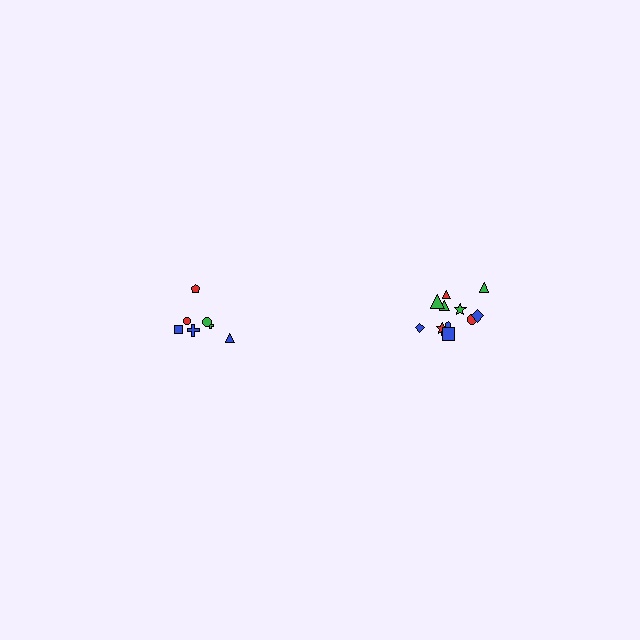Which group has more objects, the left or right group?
The right group.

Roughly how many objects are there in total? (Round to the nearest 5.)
Roughly 20 objects in total.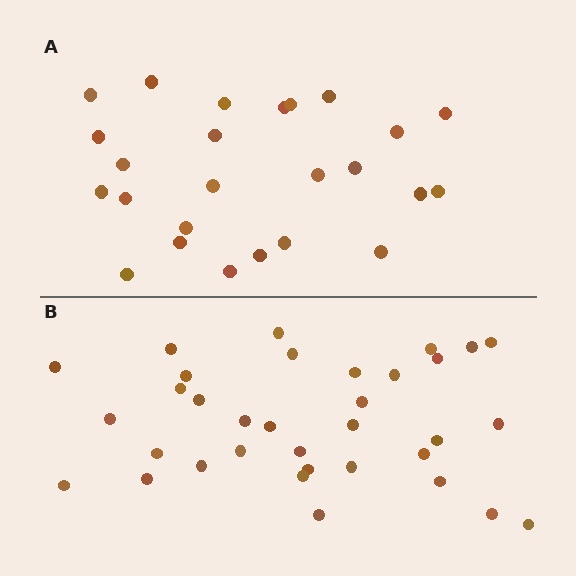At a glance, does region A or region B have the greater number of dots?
Region B (the bottom region) has more dots.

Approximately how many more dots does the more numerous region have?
Region B has roughly 8 or so more dots than region A.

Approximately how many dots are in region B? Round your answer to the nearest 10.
About 30 dots. (The exact count is 34, which rounds to 30.)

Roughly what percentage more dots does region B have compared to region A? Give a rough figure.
About 35% more.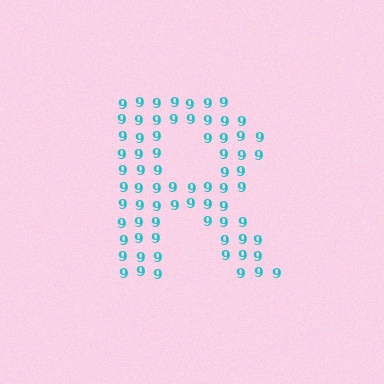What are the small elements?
The small elements are digit 9's.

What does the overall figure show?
The overall figure shows the letter R.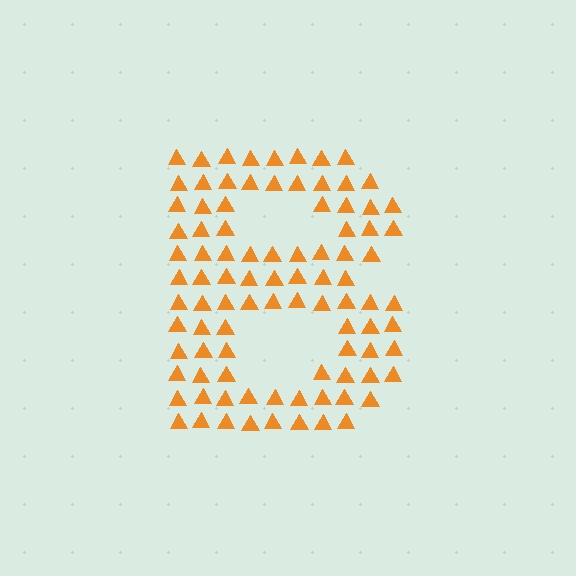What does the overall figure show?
The overall figure shows the letter B.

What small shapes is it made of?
It is made of small triangles.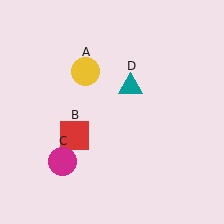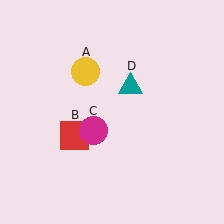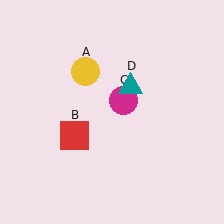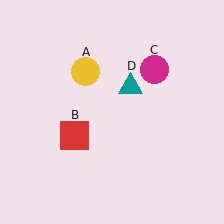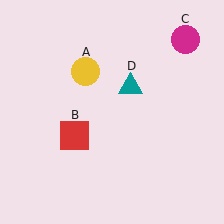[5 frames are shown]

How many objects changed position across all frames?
1 object changed position: magenta circle (object C).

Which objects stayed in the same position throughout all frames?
Yellow circle (object A) and red square (object B) and teal triangle (object D) remained stationary.